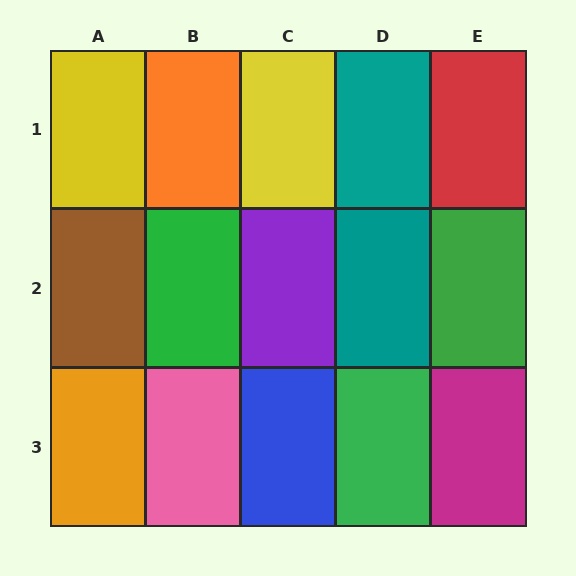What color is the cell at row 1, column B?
Orange.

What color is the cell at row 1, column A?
Yellow.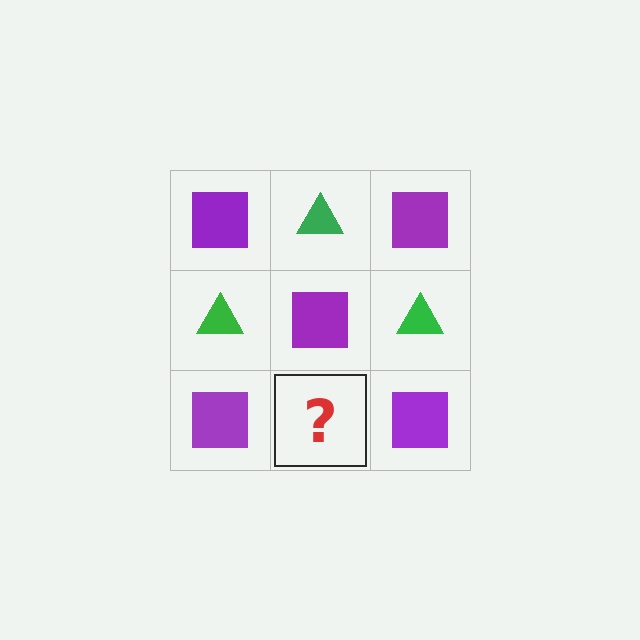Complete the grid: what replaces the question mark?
The question mark should be replaced with a green triangle.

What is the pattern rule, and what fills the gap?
The rule is that it alternates purple square and green triangle in a checkerboard pattern. The gap should be filled with a green triangle.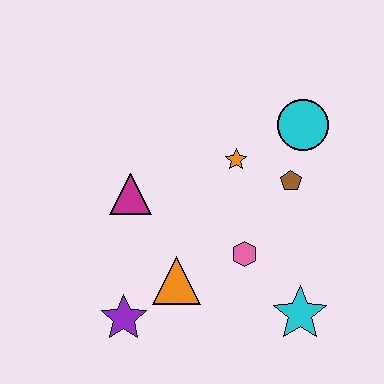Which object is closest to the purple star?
The orange triangle is closest to the purple star.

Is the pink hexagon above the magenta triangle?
No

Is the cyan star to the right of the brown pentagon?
Yes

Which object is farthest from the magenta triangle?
The cyan star is farthest from the magenta triangle.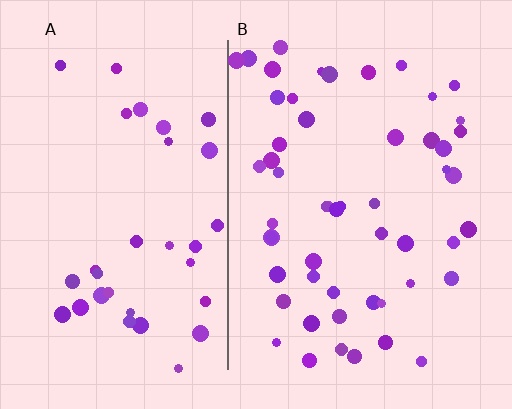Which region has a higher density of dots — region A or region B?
B (the right).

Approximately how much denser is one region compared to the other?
Approximately 1.6× — region B over region A.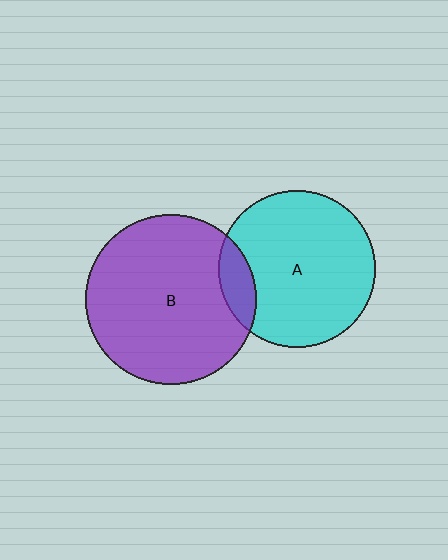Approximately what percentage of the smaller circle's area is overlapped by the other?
Approximately 10%.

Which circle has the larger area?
Circle B (purple).